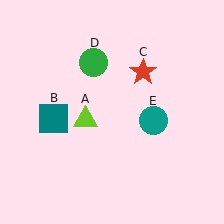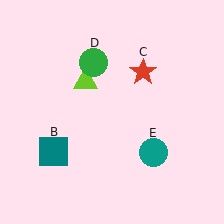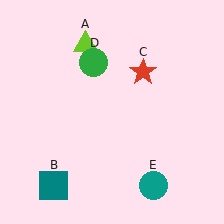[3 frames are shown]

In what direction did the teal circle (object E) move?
The teal circle (object E) moved down.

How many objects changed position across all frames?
3 objects changed position: lime triangle (object A), teal square (object B), teal circle (object E).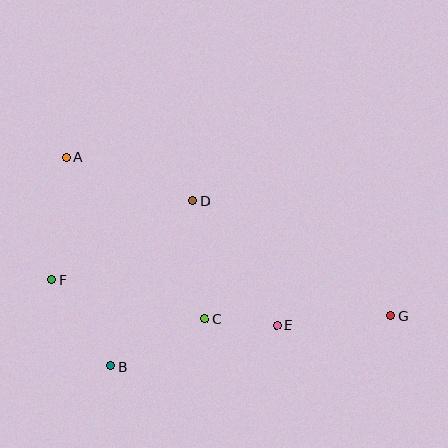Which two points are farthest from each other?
Points A and G are farthest from each other.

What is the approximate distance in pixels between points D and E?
The distance between D and E is approximately 150 pixels.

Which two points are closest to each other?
Points C and E are closest to each other.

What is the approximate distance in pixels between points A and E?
The distance between A and E is approximately 269 pixels.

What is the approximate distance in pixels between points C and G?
The distance between C and G is approximately 186 pixels.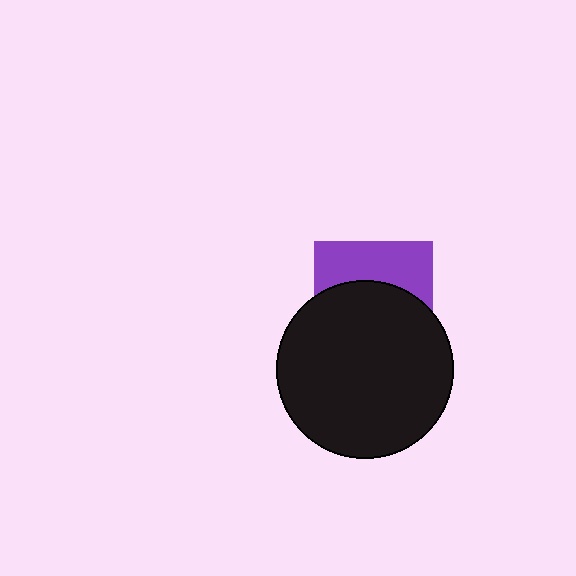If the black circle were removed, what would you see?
You would see the complete purple square.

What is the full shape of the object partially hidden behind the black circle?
The partially hidden object is a purple square.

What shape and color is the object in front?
The object in front is a black circle.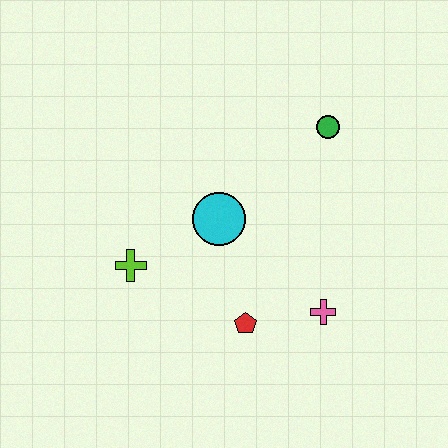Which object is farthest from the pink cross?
The lime cross is farthest from the pink cross.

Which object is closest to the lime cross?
The cyan circle is closest to the lime cross.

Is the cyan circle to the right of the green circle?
No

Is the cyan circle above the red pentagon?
Yes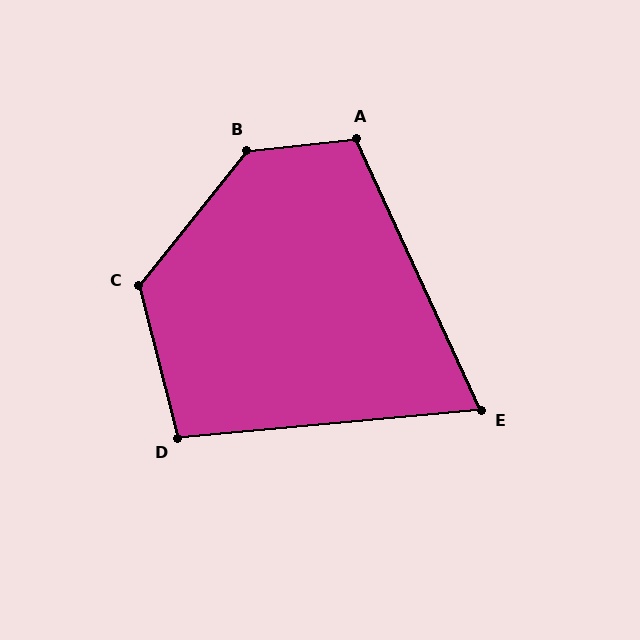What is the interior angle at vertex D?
Approximately 99 degrees (obtuse).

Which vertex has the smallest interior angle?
E, at approximately 71 degrees.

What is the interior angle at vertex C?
Approximately 127 degrees (obtuse).